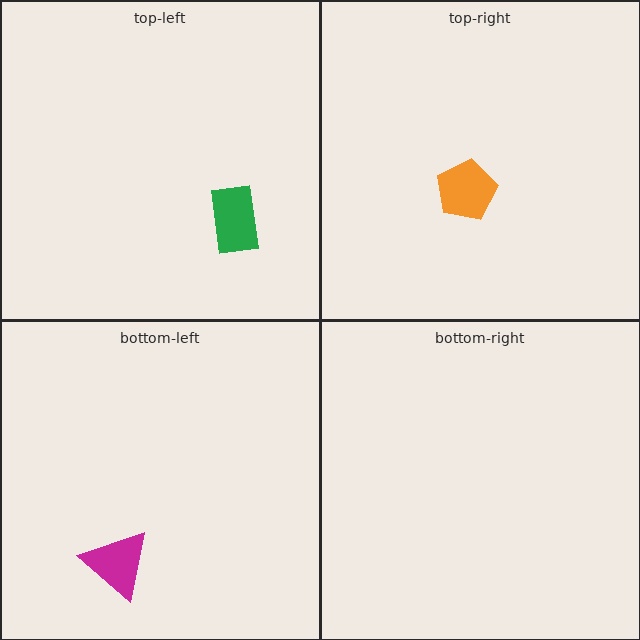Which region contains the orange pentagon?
The top-right region.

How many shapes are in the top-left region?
1.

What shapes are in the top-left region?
The green rectangle.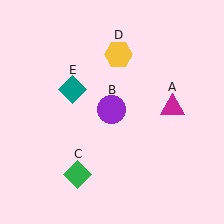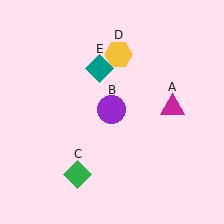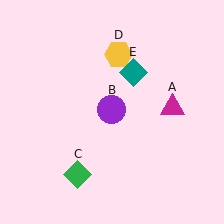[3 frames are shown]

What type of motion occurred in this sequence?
The teal diamond (object E) rotated clockwise around the center of the scene.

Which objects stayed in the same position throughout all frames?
Magenta triangle (object A) and purple circle (object B) and green diamond (object C) and yellow hexagon (object D) remained stationary.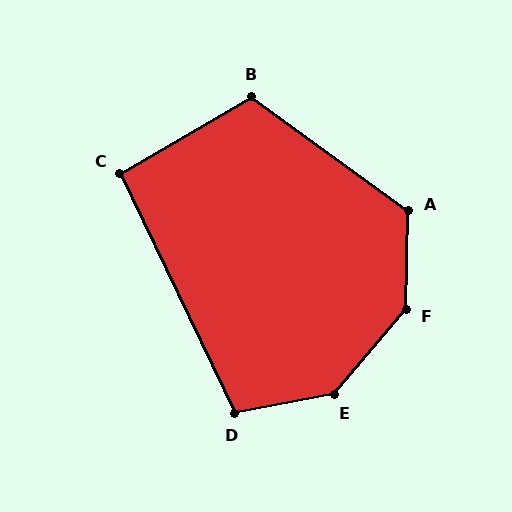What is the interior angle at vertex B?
Approximately 114 degrees (obtuse).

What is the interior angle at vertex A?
Approximately 124 degrees (obtuse).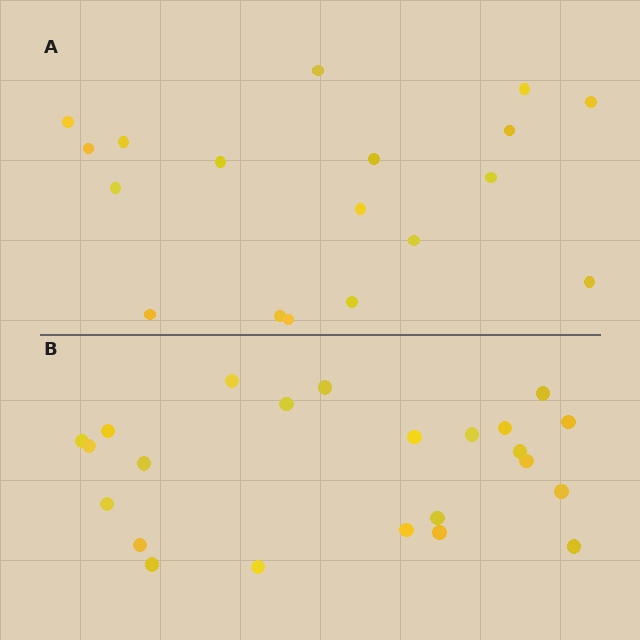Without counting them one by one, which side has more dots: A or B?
Region B (the bottom region) has more dots.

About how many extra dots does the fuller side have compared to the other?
Region B has about 5 more dots than region A.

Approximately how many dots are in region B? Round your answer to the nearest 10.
About 20 dots. (The exact count is 23, which rounds to 20.)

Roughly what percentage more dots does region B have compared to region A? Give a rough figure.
About 30% more.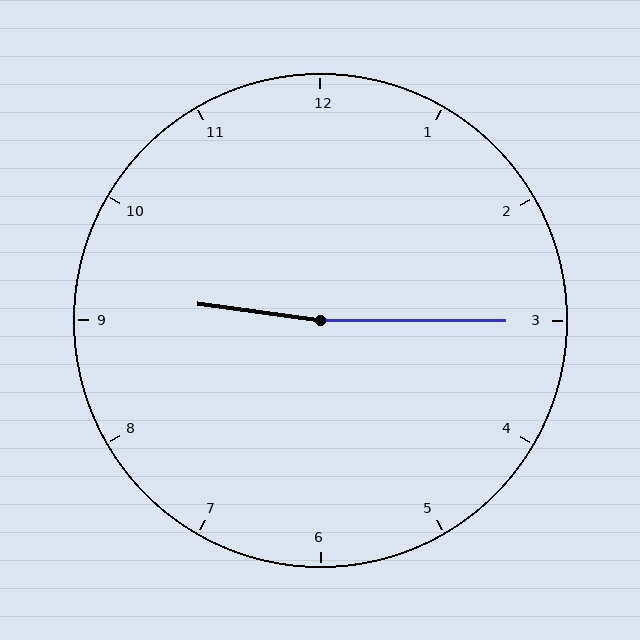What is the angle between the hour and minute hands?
Approximately 172 degrees.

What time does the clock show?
9:15.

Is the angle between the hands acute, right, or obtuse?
It is obtuse.